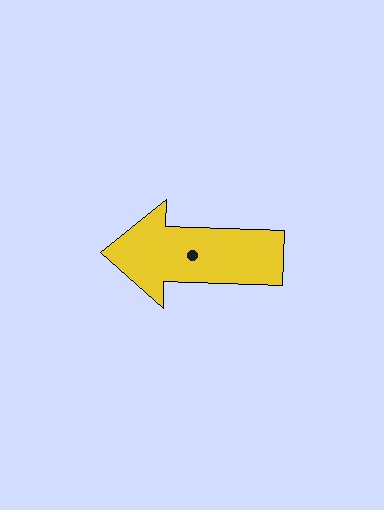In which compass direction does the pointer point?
West.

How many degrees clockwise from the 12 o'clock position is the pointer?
Approximately 272 degrees.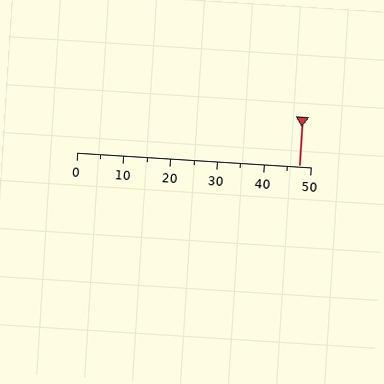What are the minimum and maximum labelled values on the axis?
The axis runs from 0 to 50.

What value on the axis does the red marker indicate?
The marker indicates approximately 47.5.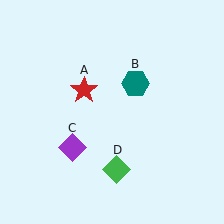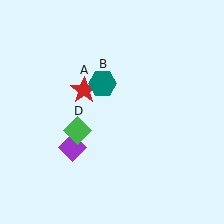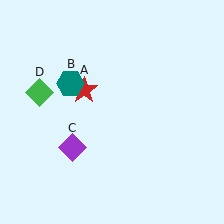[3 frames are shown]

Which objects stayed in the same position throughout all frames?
Red star (object A) and purple diamond (object C) remained stationary.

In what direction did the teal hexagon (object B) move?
The teal hexagon (object B) moved left.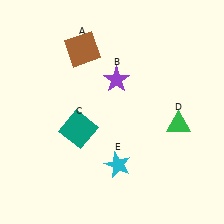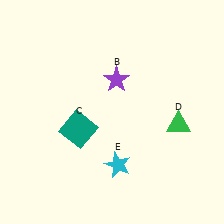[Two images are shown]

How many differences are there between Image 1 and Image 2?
There is 1 difference between the two images.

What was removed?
The brown square (A) was removed in Image 2.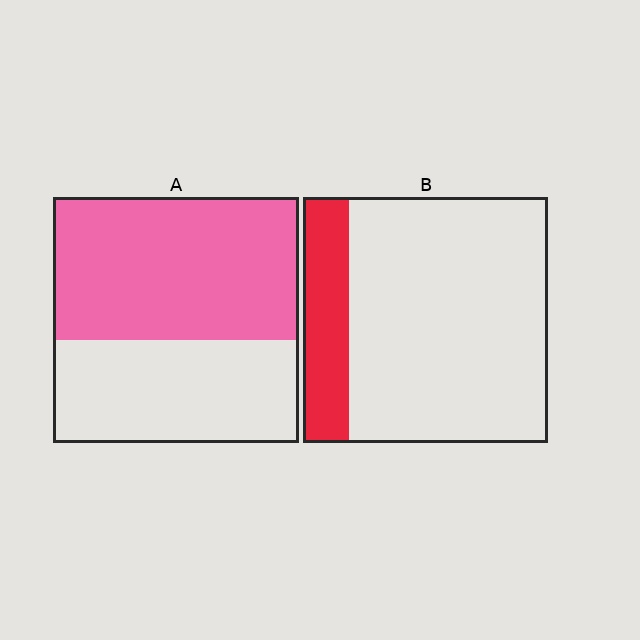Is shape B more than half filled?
No.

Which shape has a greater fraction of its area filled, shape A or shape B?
Shape A.